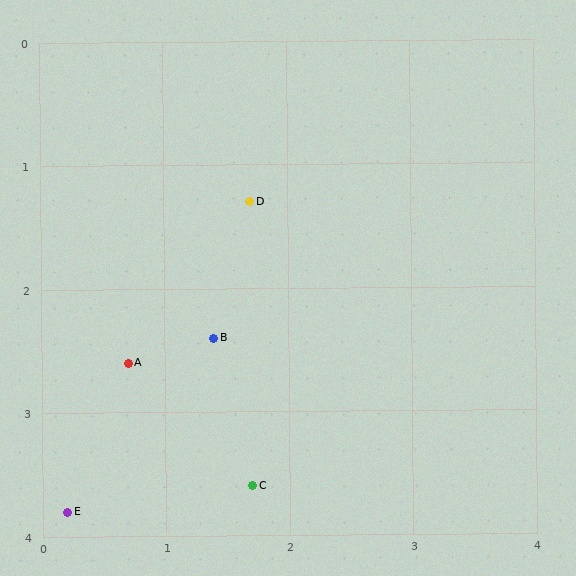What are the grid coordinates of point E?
Point E is at approximately (0.2, 3.8).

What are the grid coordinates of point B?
Point B is at approximately (1.4, 2.4).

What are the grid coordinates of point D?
Point D is at approximately (1.7, 1.3).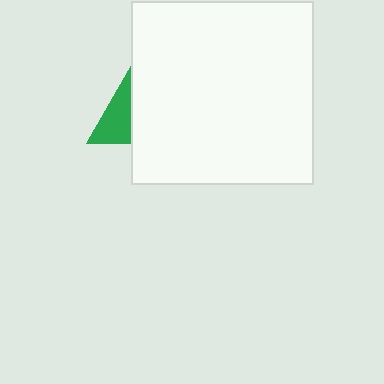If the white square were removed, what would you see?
You would see the complete green triangle.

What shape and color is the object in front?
The object in front is a white square.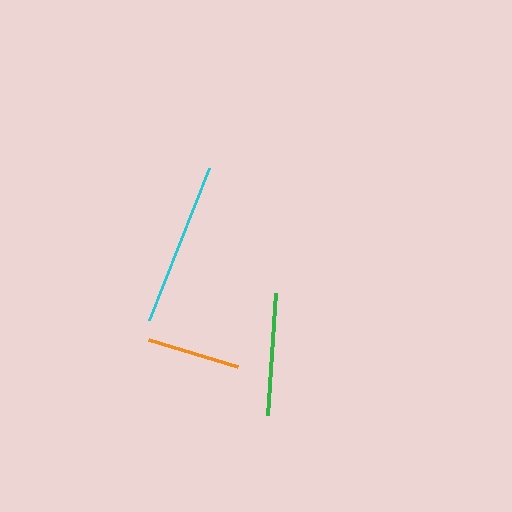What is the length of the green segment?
The green segment is approximately 123 pixels long.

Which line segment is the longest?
The cyan line is the longest at approximately 163 pixels.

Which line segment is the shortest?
The orange line is the shortest at approximately 94 pixels.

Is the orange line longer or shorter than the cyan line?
The cyan line is longer than the orange line.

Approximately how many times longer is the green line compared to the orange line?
The green line is approximately 1.3 times the length of the orange line.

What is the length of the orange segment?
The orange segment is approximately 94 pixels long.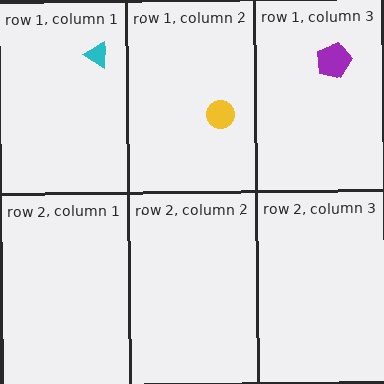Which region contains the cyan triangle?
The row 1, column 1 region.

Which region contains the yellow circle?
The row 1, column 2 region.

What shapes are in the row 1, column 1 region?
The cyan triangle.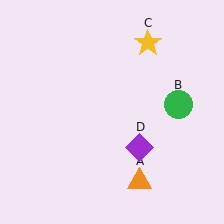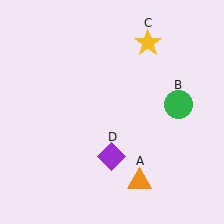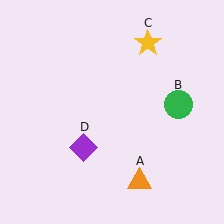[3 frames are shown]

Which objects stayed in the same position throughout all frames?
Orange triangle (object A) and green circle (object B) and yellow star (object C) remained stationary.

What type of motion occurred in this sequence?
The purple diamond (object D) rotated clockwise around the center of the scene.